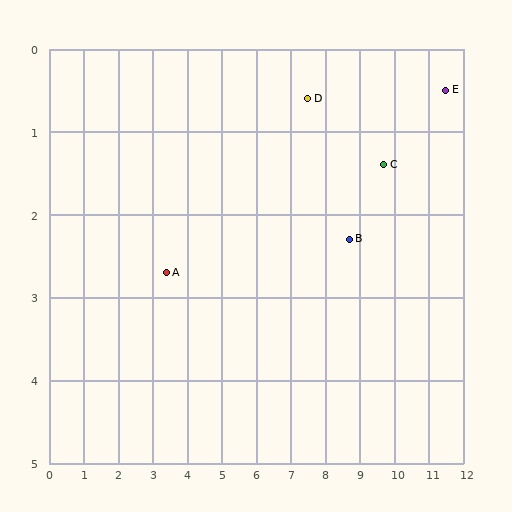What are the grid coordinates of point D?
Point D is at approximately (7.5, 0.6).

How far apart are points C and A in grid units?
Points C and A are about 6.4 grid units apart.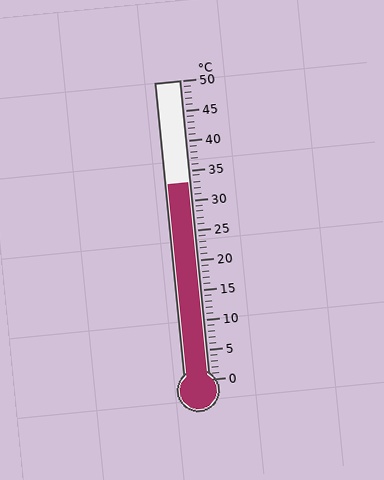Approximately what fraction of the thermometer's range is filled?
The thermometer is filled to approximately 65% of its range.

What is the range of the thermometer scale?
The thermometer scale ranges from 0°C to 50°C.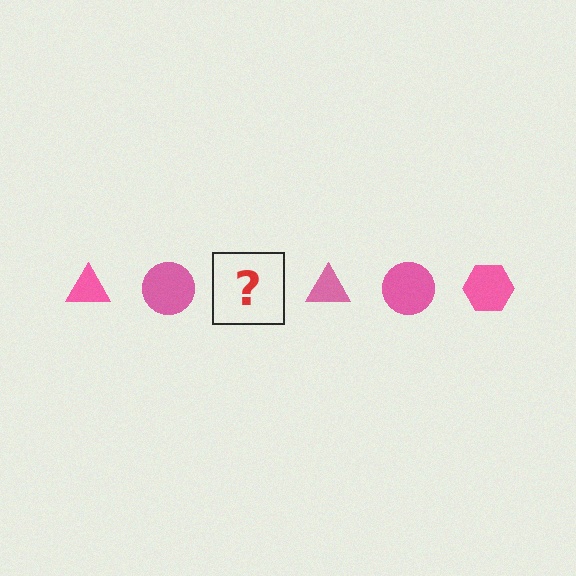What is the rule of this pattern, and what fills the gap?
The rule is that the pattern cycles through triangle, circle, hexagon shapes in pink. The gap should be filled with a pink hexagon.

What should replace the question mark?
The question mark should be replaced with a pink hexagon.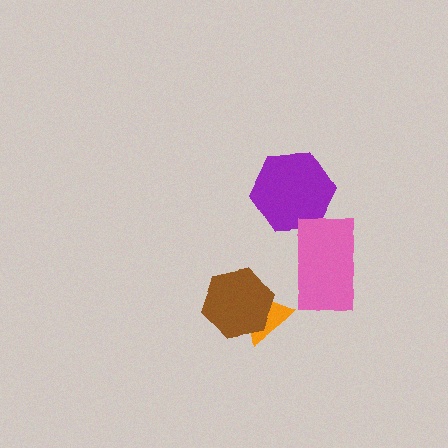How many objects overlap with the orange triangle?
1 object overlaps with the orange triangle.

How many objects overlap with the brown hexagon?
1 object overlaps with the brown hexagon.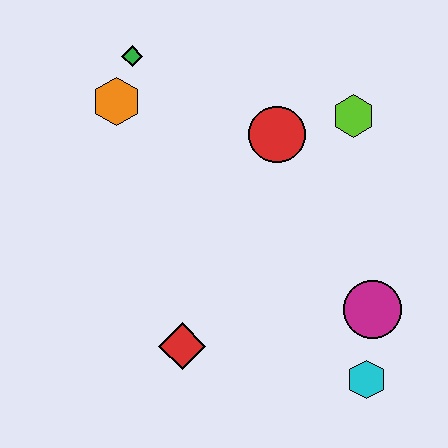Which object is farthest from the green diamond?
The cyan hexagon is farthest from the green diamond.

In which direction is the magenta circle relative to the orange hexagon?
The magenta circle is to the right of the orange hexagon.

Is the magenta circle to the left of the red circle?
No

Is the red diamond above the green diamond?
No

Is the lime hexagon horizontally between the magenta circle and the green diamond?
Yes